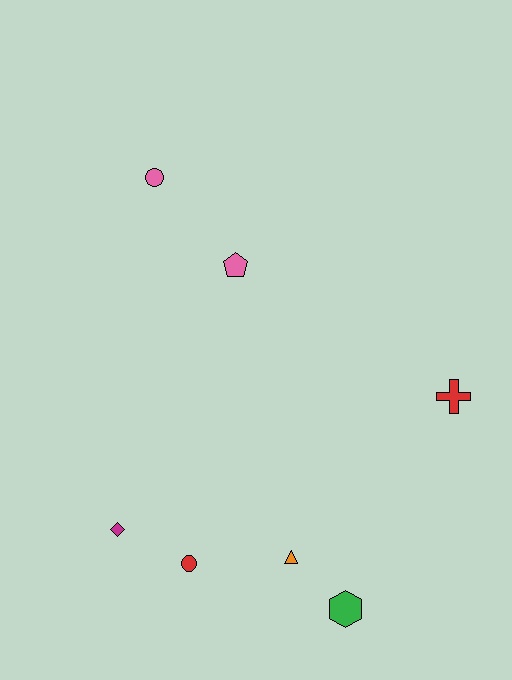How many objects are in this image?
There are 7 objects.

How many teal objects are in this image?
There are no teal objects.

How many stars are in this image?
There are no stars.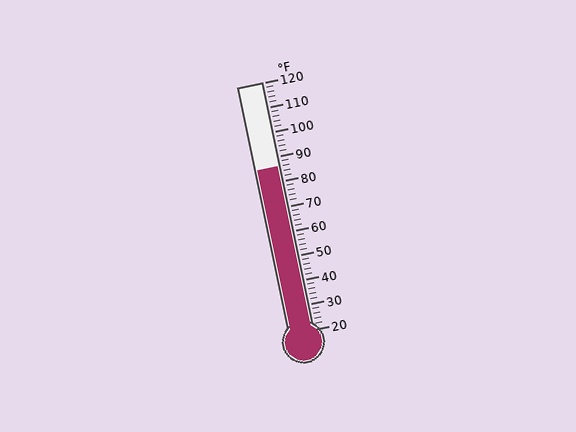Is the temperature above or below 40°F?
The temperature is above 40°F.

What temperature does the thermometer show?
The thermometer shows approximately 86°F.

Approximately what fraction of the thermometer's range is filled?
The thermometer is filled to approximately 65% of its range.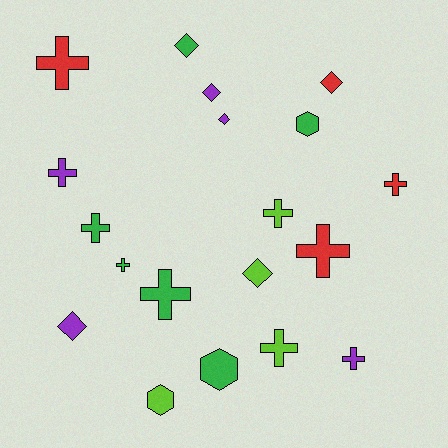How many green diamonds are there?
There is 1 green diamond.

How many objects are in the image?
There are 19 objects.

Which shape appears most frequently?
Cross, with 10 objects.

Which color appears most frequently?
Green, with 6 objects.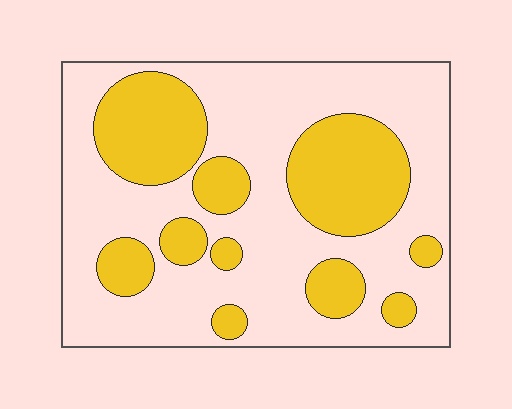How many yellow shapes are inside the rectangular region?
10.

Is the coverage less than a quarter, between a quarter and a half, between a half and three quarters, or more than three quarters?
Between a quarter and a half.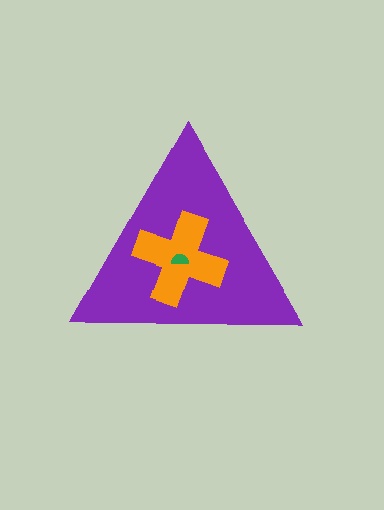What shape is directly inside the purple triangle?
The orange cross.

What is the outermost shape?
The purple triangle.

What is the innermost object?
The green semicircle.